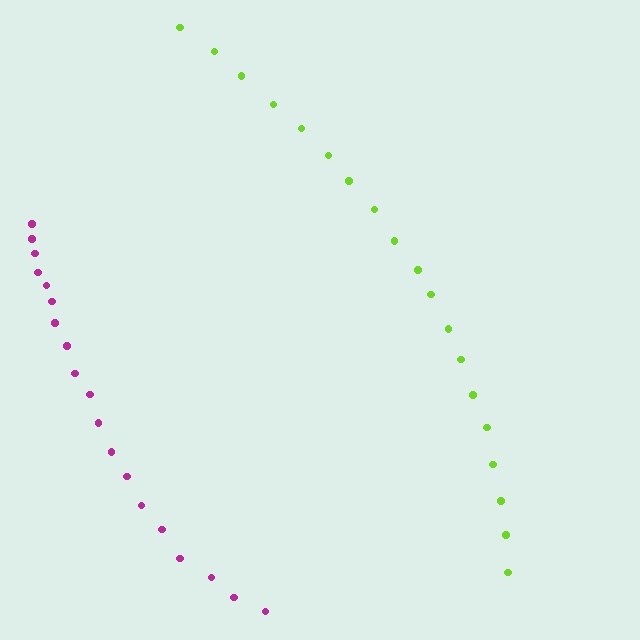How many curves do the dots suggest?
There are 2 distinct paths.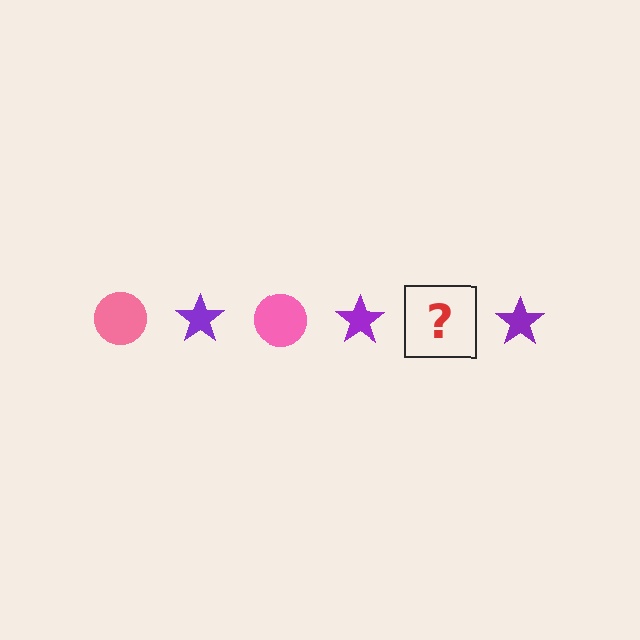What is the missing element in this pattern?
The missing element is a pink circle.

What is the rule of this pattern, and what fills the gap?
The rule is that the pattern alternates between pink circle and purple star. The gap should be filled with a pink circle.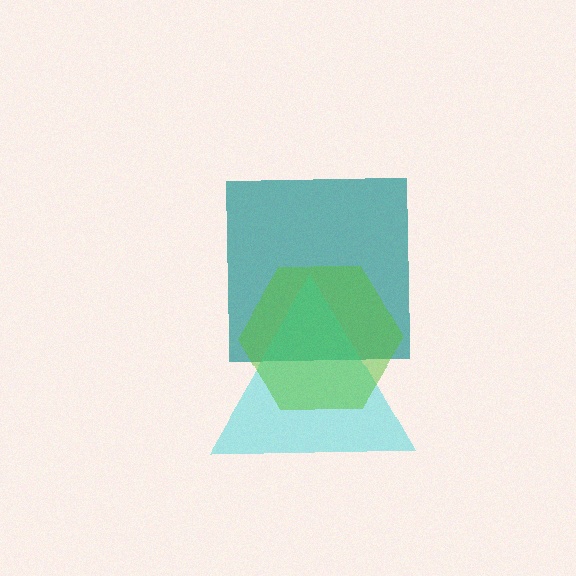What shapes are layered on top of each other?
The layered shapes are: a teal square, a cyan triangle, a lime hexagon.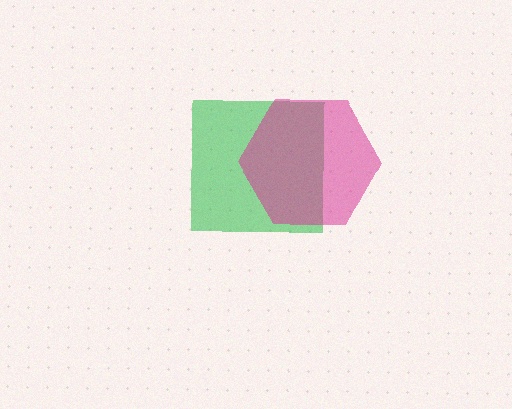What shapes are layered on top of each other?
The layered shapes are: a green square, a magenta hexagon.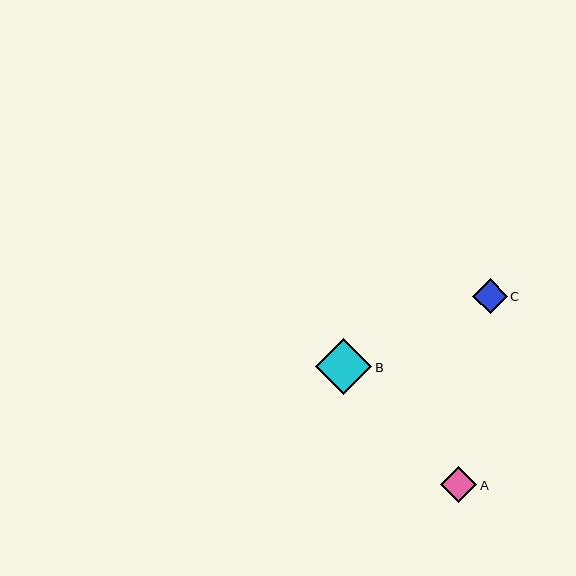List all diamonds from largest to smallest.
From largest to smallest: B, A, C.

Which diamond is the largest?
Diamond B is the largest with a size of approximately 56 pixels.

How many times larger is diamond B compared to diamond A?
Diamond B is approximately 1.6 times the size of diamond A.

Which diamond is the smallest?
Diamond C is the smallest with a size of approximately 34 pixels.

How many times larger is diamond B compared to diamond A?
Diamond B is approximately 1.6 times the size of diamond A.